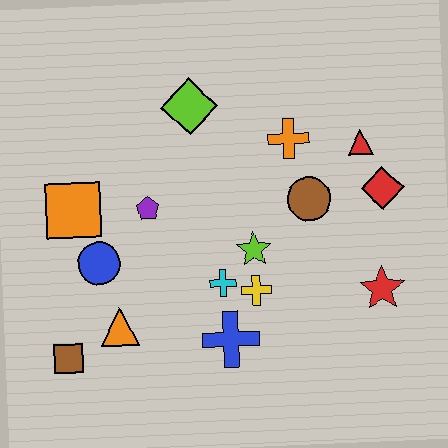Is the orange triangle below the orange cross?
Yes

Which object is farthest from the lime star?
The brown square is farthest from the lime star.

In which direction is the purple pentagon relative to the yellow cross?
The purple pentagon is to the left of the yellow cross.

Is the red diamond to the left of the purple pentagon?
No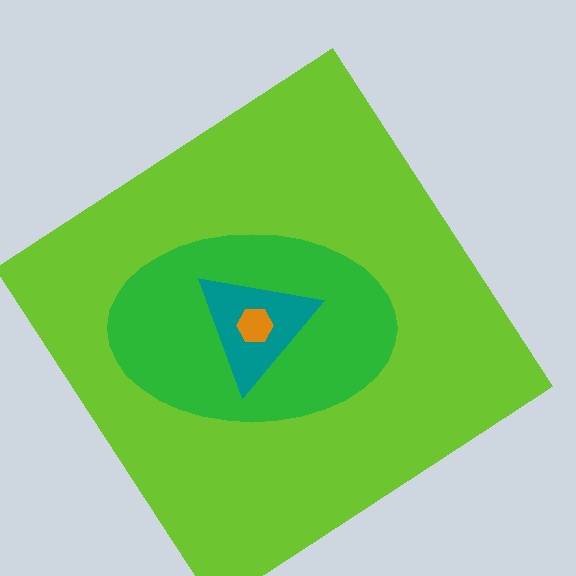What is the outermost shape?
The lime diamond.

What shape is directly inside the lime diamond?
The green ellipse.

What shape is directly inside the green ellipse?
The teal triangle.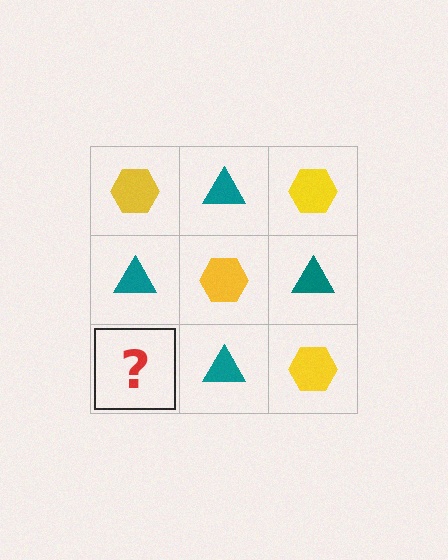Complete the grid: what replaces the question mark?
The question mark should be replaced with a yellow hexagon.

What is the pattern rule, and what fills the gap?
The rule is that it alternates yellow hexagon and teal triangle in a checkerboard pattern. The gap should be filled with a yellow hexagon.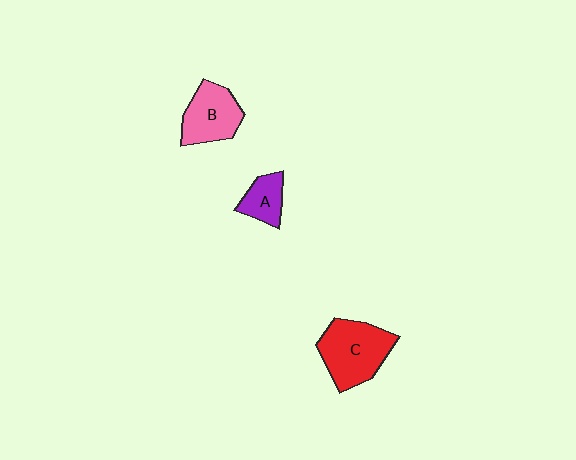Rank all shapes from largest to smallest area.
From largest to smallest: C (red), B (pink), A (purple).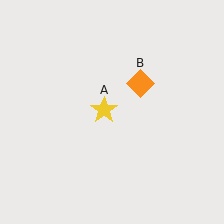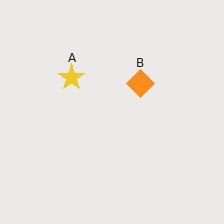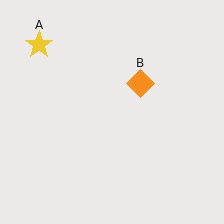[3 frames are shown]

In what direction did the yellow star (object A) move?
The yellow star (object A) moved up and to the left.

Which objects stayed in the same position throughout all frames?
Orange diamond (object B) remained stationary.